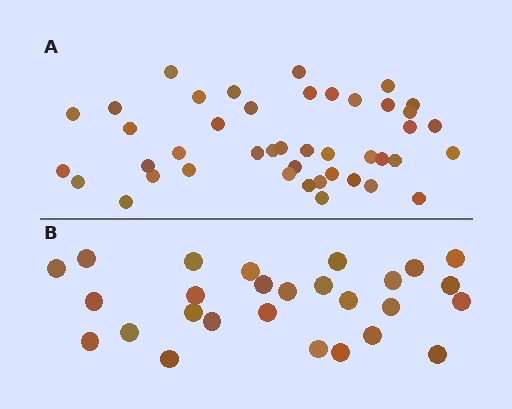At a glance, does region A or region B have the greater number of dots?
Region A (the top region) has more dots.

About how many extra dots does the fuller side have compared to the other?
Region A has approximately 15 more dots than region B.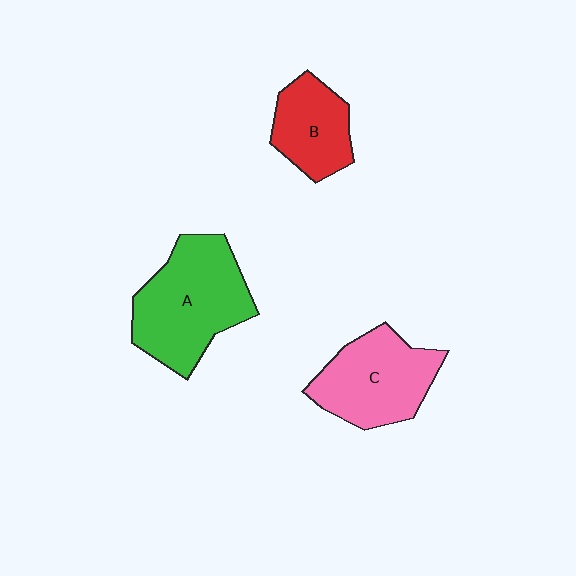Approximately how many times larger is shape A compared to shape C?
Approximately 1.2 times.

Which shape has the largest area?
Shape A (green).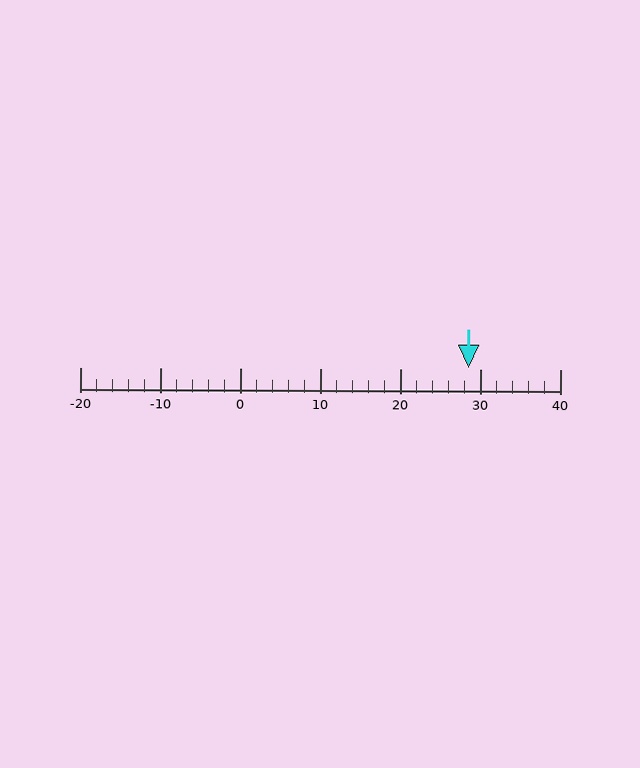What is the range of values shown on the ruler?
The ruler shows values from -20 to 40.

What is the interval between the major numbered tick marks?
The major tick marks are spaced 10 units apart.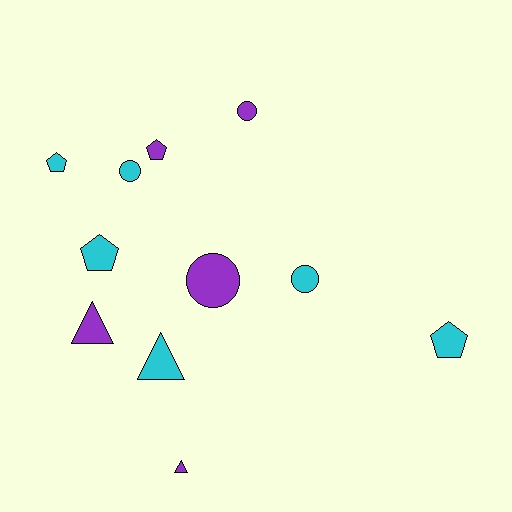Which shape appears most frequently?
Circle, with 4 objects.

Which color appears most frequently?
Cyan, with 6 objects.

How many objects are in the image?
There are 11 objects.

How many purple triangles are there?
There are 2 purple triangles.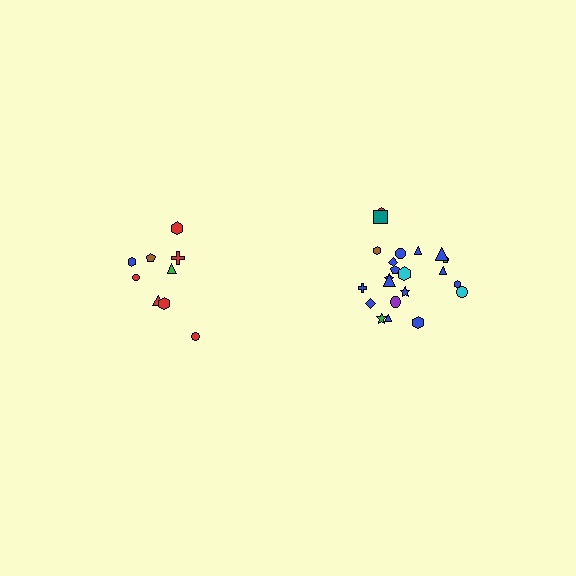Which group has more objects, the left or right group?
The right group.